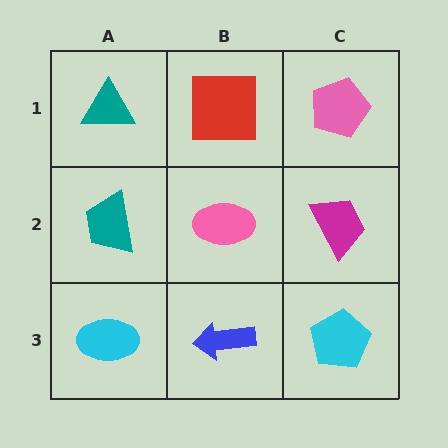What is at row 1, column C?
A pink pentagon.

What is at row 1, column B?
A red square.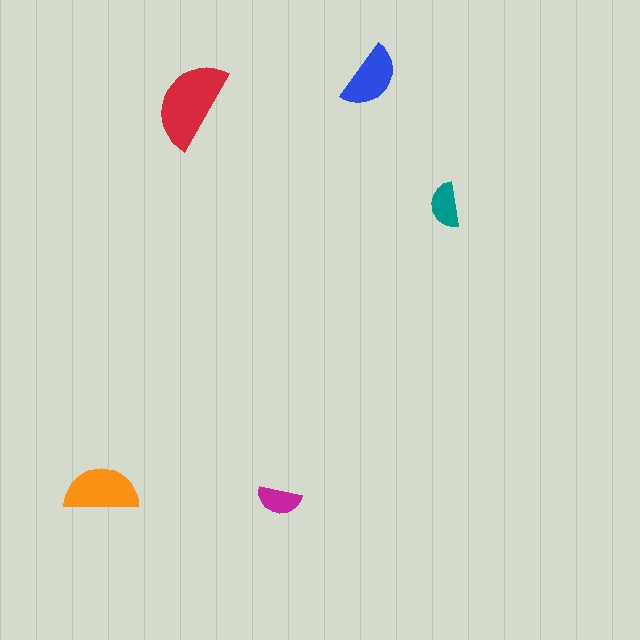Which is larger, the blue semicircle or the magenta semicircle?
The blue one.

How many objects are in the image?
There are 5 objects in the image.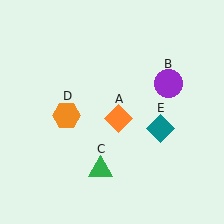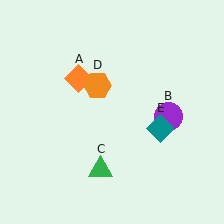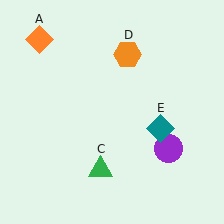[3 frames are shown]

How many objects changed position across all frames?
3 objects changed position: orange diamond (object A), purple circle (object B), orange hexagon (object D).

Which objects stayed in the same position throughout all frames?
Green triangle (object C) and teal diamond (object E) remained stationary.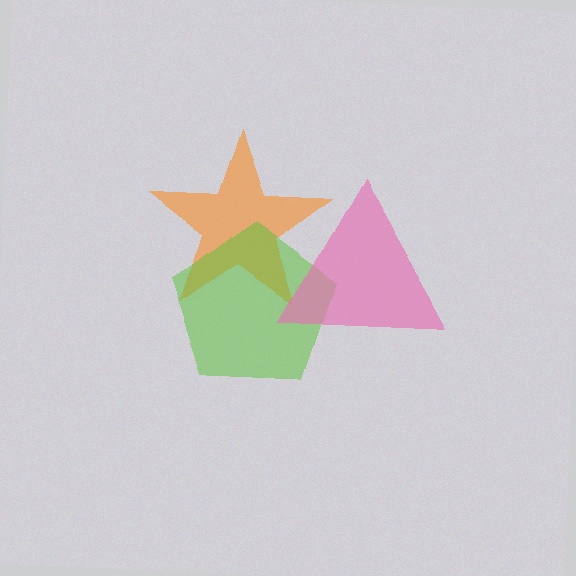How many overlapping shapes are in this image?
There are 3 overlapping shapes in the image.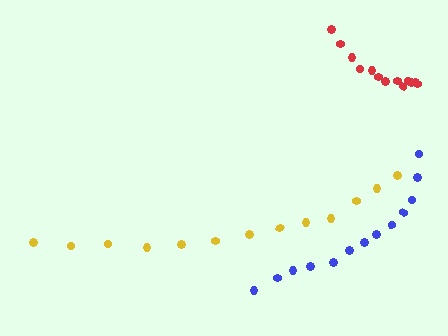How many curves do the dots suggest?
There are 3 distinct paths.